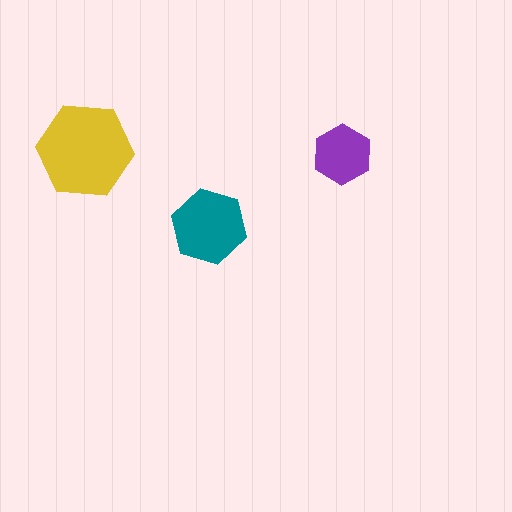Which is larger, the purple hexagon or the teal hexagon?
The teal one.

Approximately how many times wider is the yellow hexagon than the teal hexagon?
About 1.5 times wider.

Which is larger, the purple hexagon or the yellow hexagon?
The yellow one.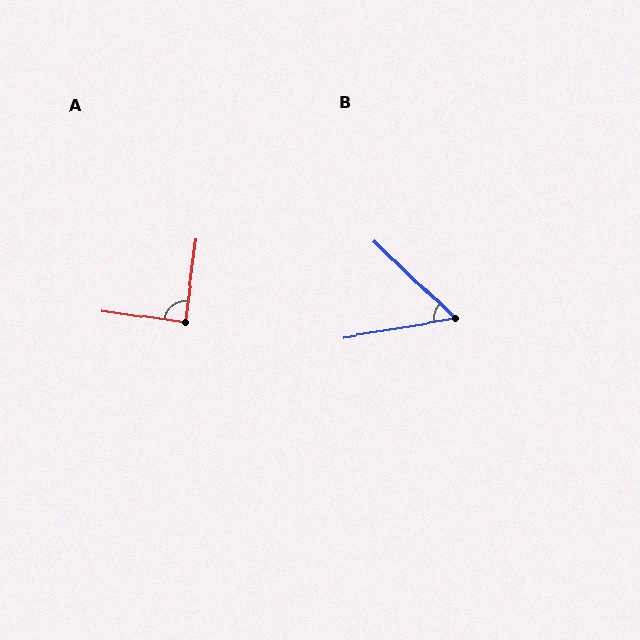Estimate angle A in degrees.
Approximately 90 degrees.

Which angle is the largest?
A, at approximately 90 degrees.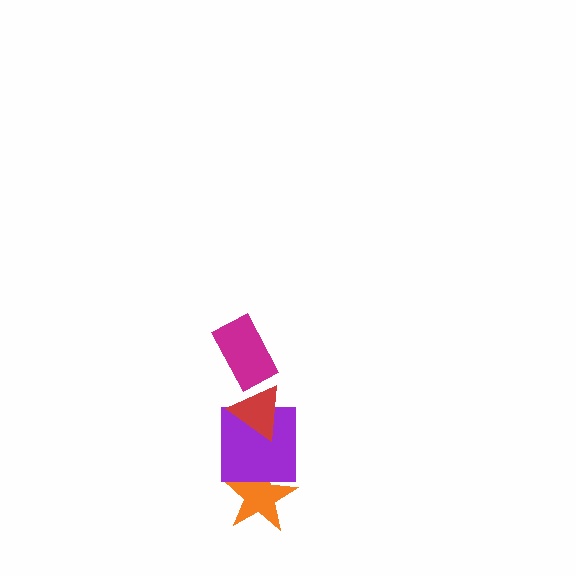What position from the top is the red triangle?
The red triangle is 2nd from the top.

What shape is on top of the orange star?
The purple square is on top of the orange star.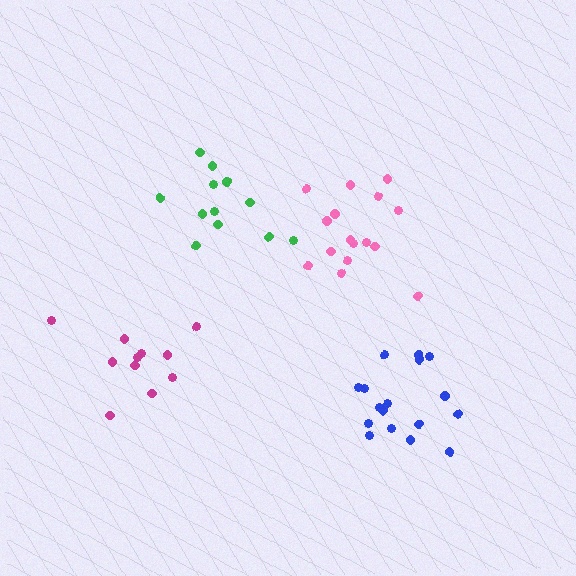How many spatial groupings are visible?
There are 4 spatial groupings.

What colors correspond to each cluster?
The clusters are colored: green, blue, magenta, pink.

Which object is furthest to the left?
The magenta cluster is leftmost.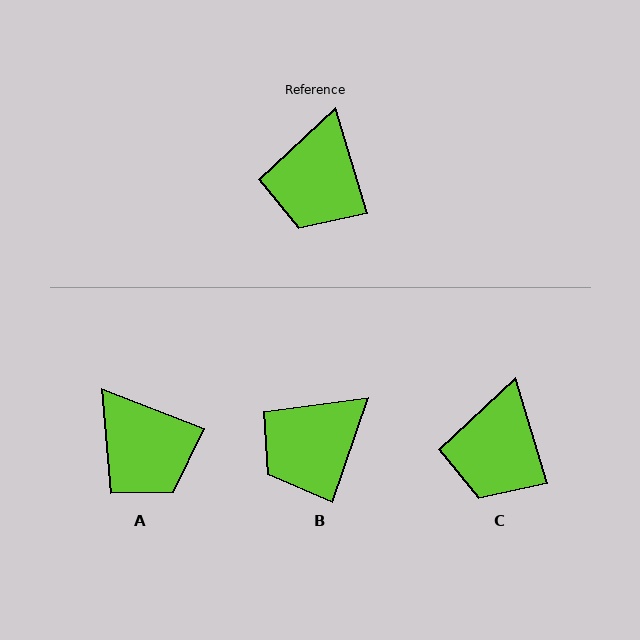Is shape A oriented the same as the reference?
No, it is off by about 52 degrees.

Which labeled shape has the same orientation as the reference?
C.